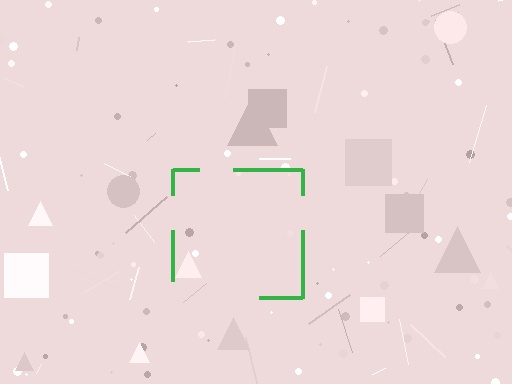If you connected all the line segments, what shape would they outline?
They would outline a square.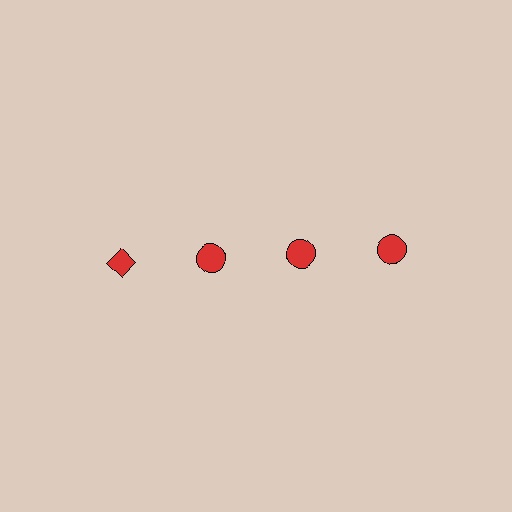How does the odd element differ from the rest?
It has a different shape: diamond instead of circle.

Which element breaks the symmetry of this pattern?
The red diamond in the top row, leftmost column breaks the symmetry. All other shapes are red circles.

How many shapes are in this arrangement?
There are 4 shapes arranged in a grid pattern.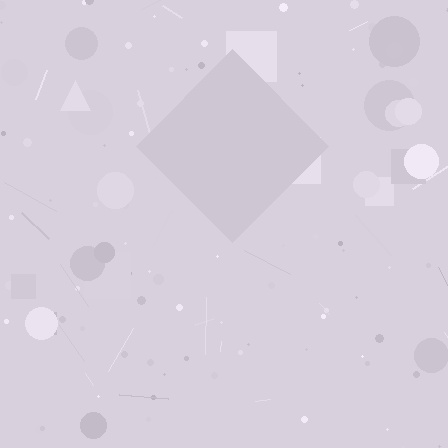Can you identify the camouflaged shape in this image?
The camouflaged shape is a diamond.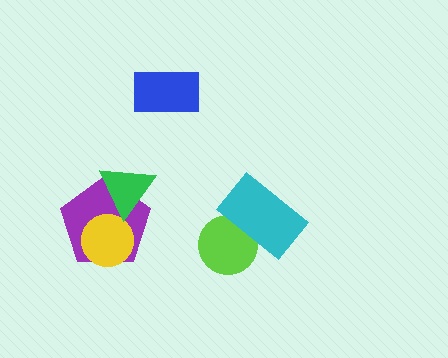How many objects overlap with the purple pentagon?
2 objects overlap with the purple pentagon.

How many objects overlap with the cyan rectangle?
1 object overlaps with the cyan rectangle.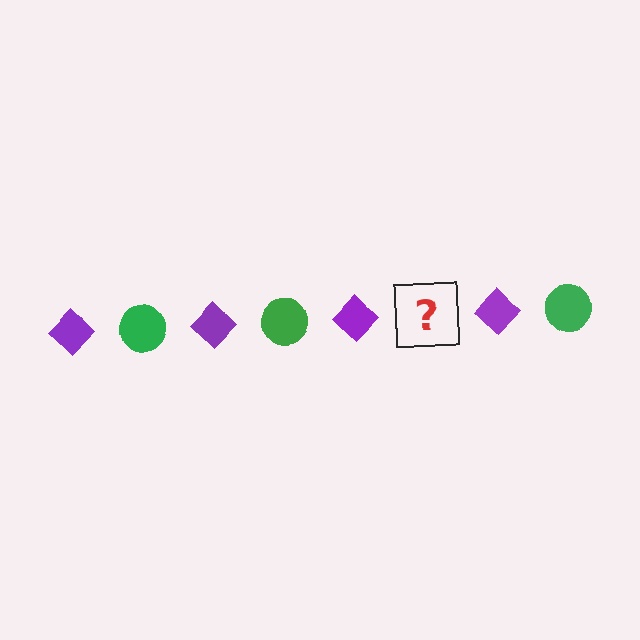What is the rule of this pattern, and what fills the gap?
The rule is that the pattern alternates between purple diamond and green circle. The gap should be filled with a green circle.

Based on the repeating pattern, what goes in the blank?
The blank should be a green circle.